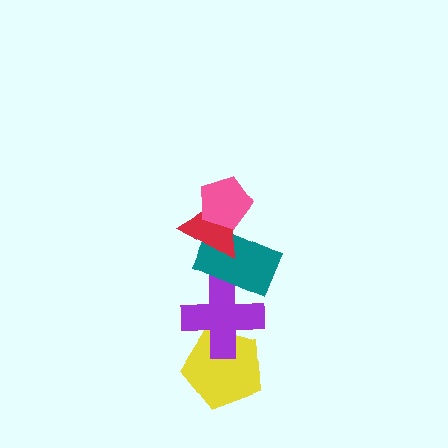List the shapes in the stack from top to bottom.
From top to bottom: the pink pentagon, the red triangle, the teal rectangle, the purple cross, the yellow pentagon.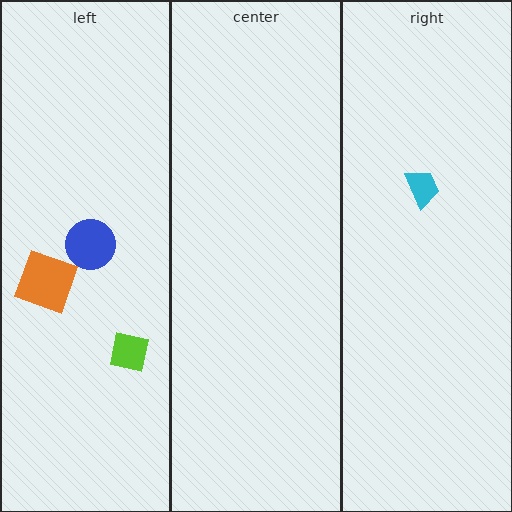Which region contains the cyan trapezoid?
The right region.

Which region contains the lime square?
The left region.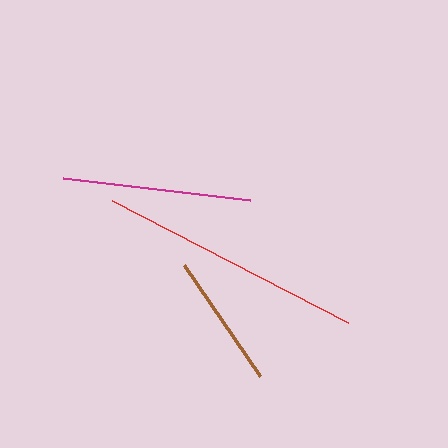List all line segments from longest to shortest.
From longest to shortest: red, magenta, brown.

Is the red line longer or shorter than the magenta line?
The red line is longer than the magenta line.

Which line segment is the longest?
The red line is the longest at approximately 266 pixels.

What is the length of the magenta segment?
The magenta segment is approximately 189 pixels long.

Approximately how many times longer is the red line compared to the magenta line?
The red line is approximately 1.4 times the length of the magenta line.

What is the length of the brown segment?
The brown segment is approximately 134 pixels long.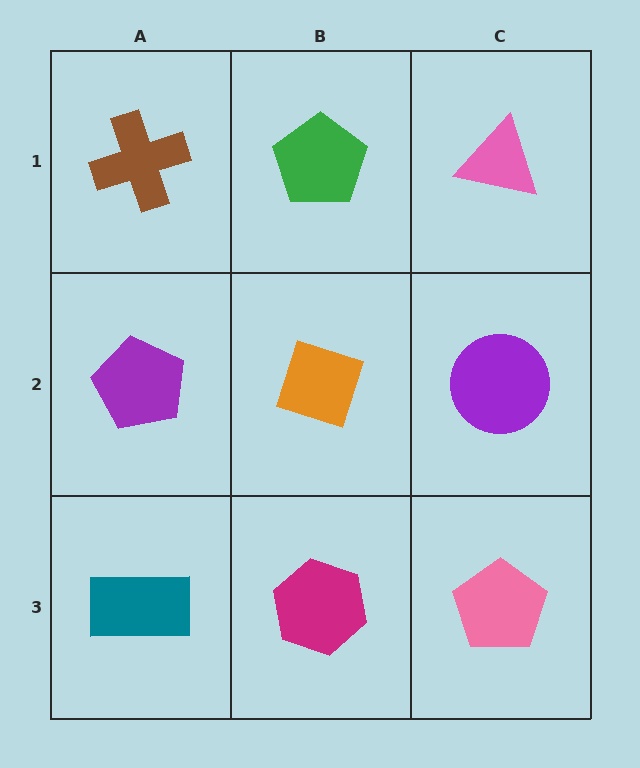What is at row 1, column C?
A pink triangle.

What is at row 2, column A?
A purple pentagon.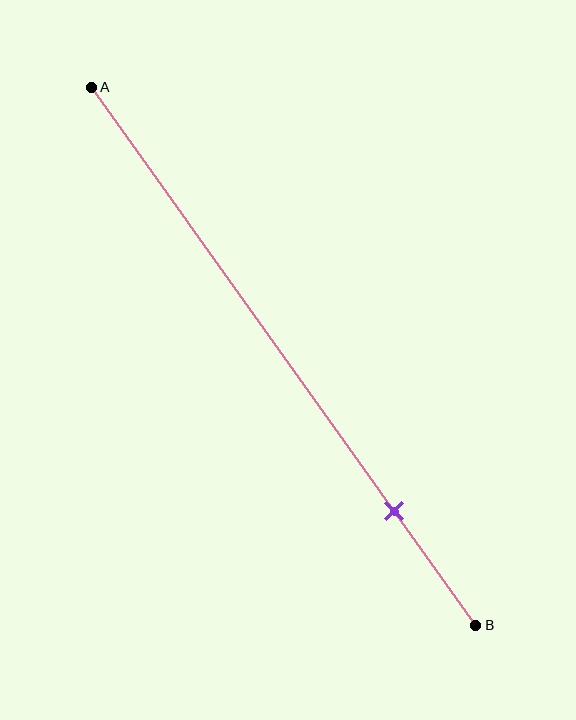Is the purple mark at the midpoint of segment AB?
No, the mark is at about 80% from A, not at the 50% midpoint.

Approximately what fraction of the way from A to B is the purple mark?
The purple mark is approximately 80% of the way from A to B.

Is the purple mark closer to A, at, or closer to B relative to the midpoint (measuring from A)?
The purple mark is closer to point B than the midpoint of segment AB.